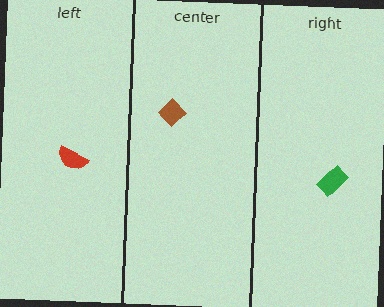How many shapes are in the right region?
1.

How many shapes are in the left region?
1.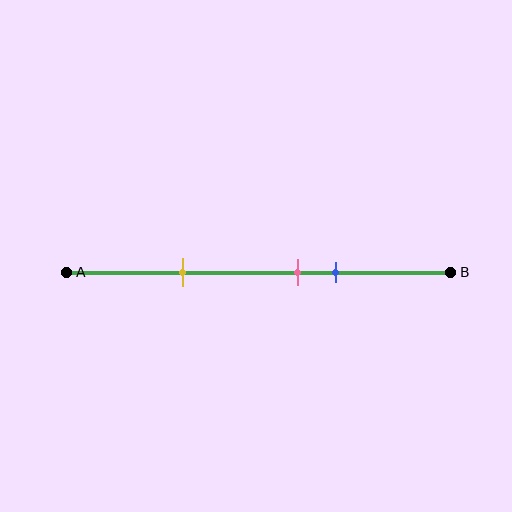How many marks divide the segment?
There are 3 marks dividing the segment.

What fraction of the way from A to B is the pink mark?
The pink mark is approximately 60% (0.6) of the way from A to B.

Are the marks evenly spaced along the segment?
No, the marks are not evenly spaced.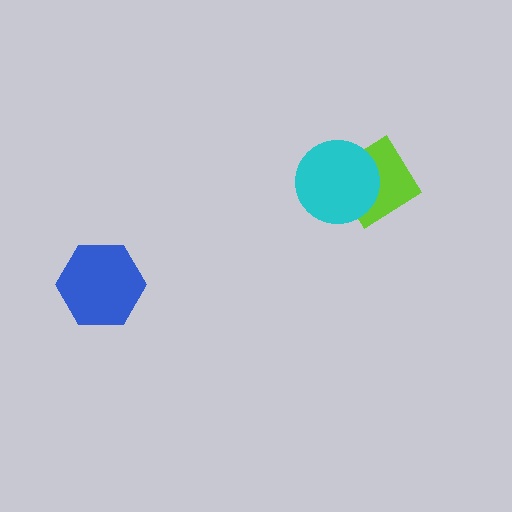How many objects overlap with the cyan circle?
1 object overlaps with the cyan circle.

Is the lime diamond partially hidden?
Yes, it is partially covered by another shape.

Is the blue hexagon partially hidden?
No, no other shape covers it.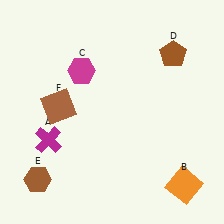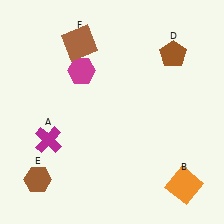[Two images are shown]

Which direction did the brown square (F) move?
The brown square (F) moved up.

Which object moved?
The brown square (F) moved up.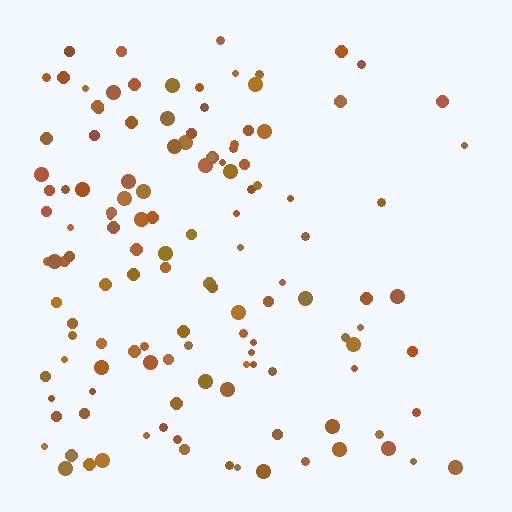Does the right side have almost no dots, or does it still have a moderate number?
Still a moderate number, just noticeably fewer than the left.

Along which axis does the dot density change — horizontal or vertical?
Horizontal.